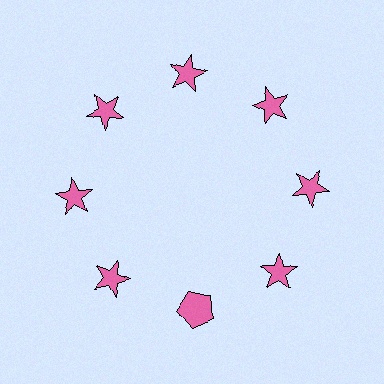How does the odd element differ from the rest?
It has a different shape: pentagon instead of star.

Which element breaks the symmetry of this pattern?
The pink pentagon at roughly the 6 o'clock position breaks the symmetry. All other shapes are pink stars.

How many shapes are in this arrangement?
There are 8 shapes arranged in a ring pattern.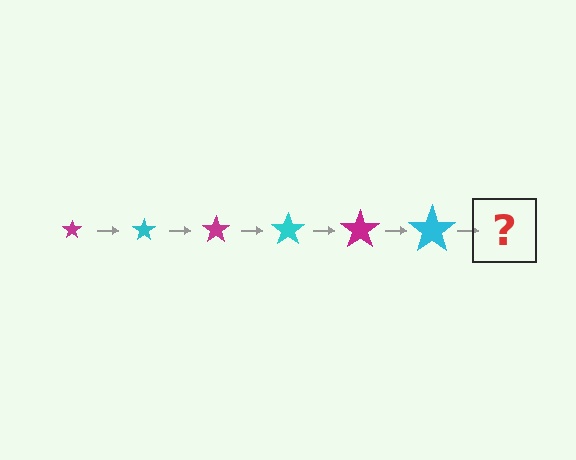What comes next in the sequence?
The next element should be a magenta star, larger than the previous one.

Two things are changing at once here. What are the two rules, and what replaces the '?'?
The two rules are that the star grows larger each step and the color cycles through magenta and cyan. The '?' should be a magenta star, larger than the previous one.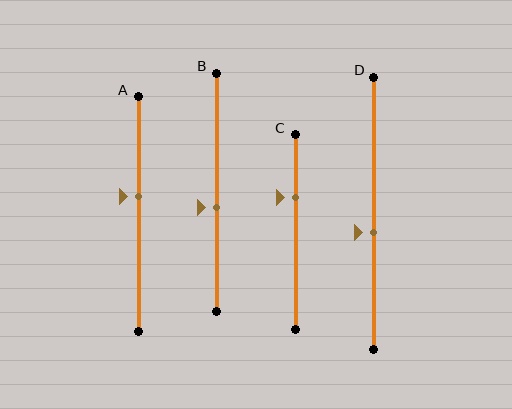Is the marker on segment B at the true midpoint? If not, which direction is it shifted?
No, the marker on segment B is shifted downward by about 6% of the segment length.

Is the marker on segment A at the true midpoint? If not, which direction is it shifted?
No, the marker on segment A is shifted upward by about 7% of the segment length.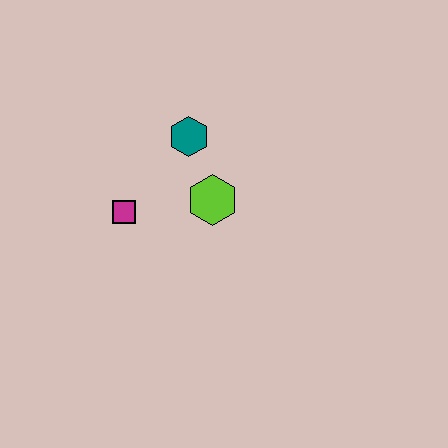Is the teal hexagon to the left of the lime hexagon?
Yes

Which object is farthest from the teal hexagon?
The magenta square is farthest from the teal hexagon.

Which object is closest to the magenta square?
The lime hexagon is closest to the magenta square.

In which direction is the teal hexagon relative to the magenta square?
The teal hexagon is above the magenta square.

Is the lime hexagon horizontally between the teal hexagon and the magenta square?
No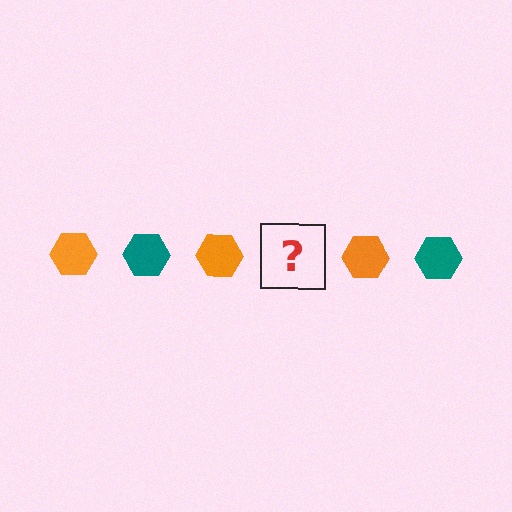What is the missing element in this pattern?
The missing element is a teal hexagon.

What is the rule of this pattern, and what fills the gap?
The rule is that the pattern cycles through orange, teal hexagons. The gap should be filled with a teal hexagon.